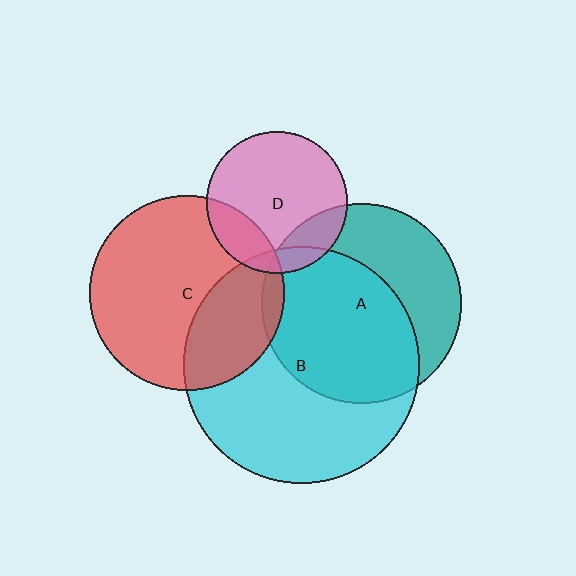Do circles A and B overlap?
Yes.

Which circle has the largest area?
Circle B (cyan).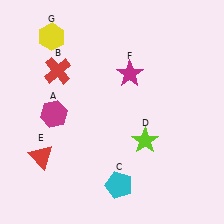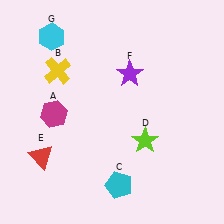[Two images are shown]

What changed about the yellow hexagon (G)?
In Image 1, G is yellow. In Image 2, it changed to cyan.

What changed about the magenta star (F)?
In Image 1, F is magenta. In Image 2, it changed to purple.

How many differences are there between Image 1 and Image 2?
There are 3 differences between the two images.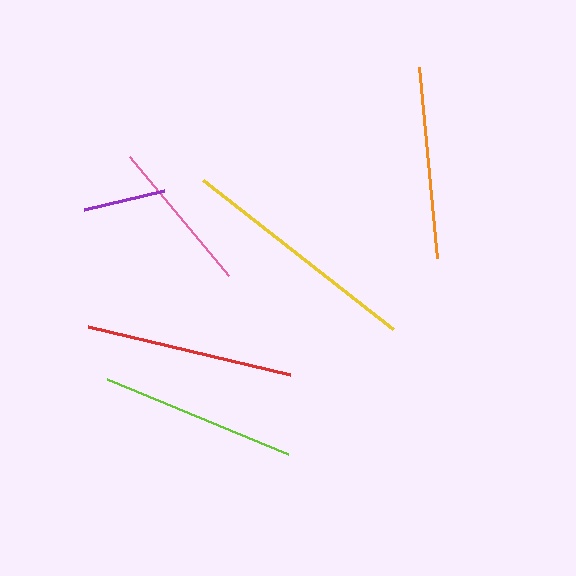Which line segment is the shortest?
The purple line is the shortest at approximately 83 pixels.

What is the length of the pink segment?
The pink segment is approximately 155 pixels long.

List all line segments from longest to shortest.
From longest to shortest: yellow, red, lime, orange, pink, purple.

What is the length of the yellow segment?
The yellow segment is approximately 242 pixels long.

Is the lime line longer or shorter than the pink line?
The lime line is longer than the pink line.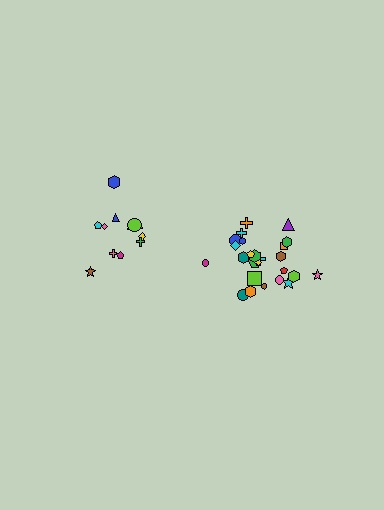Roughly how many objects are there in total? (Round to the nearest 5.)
Roughly 35 objects in total.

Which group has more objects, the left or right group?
The right group.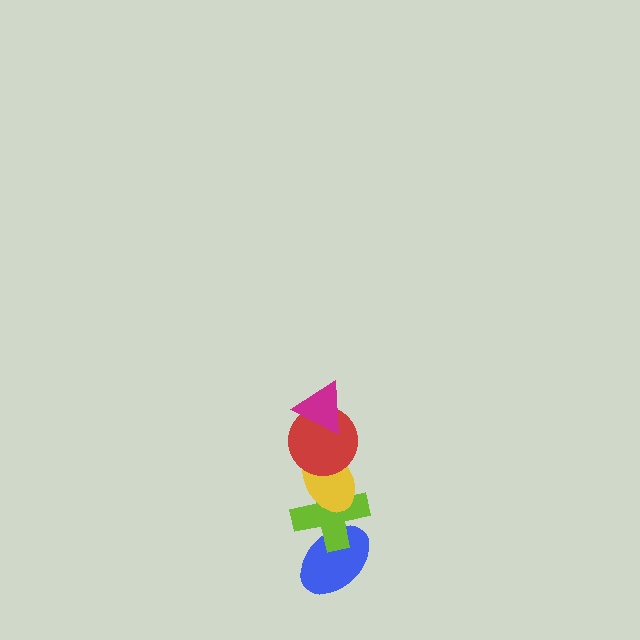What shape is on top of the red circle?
The magenta triangle is on top of the red circle.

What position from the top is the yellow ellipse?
The yellow ellipse is 3rd from the top.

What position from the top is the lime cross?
The lime cross is 4th from the top.